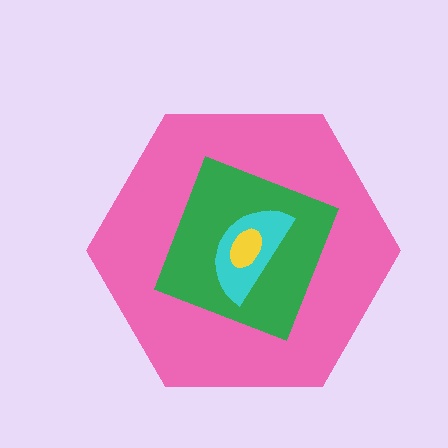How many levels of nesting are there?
4.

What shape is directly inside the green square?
The cyan semicircle.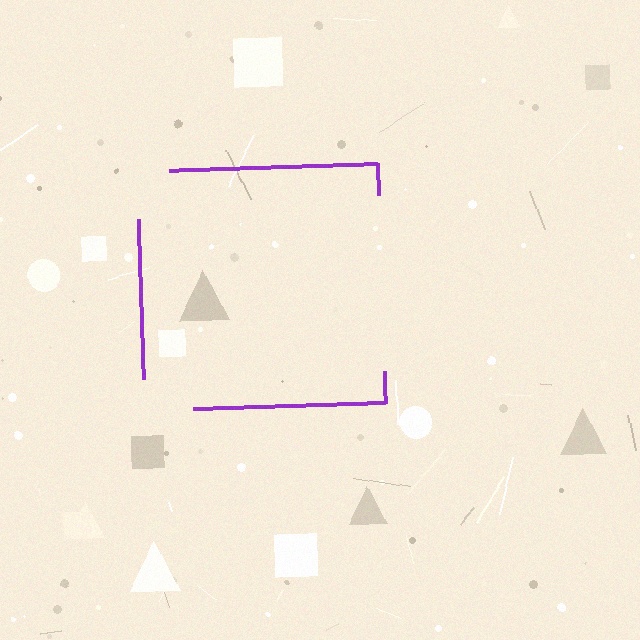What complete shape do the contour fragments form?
The contour fragments form a square.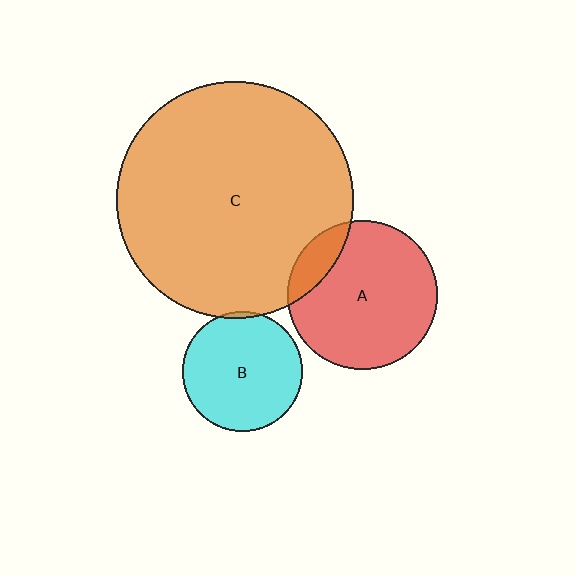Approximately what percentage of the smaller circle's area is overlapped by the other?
Approximately 15%.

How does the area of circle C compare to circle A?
Approximately 2.5 times.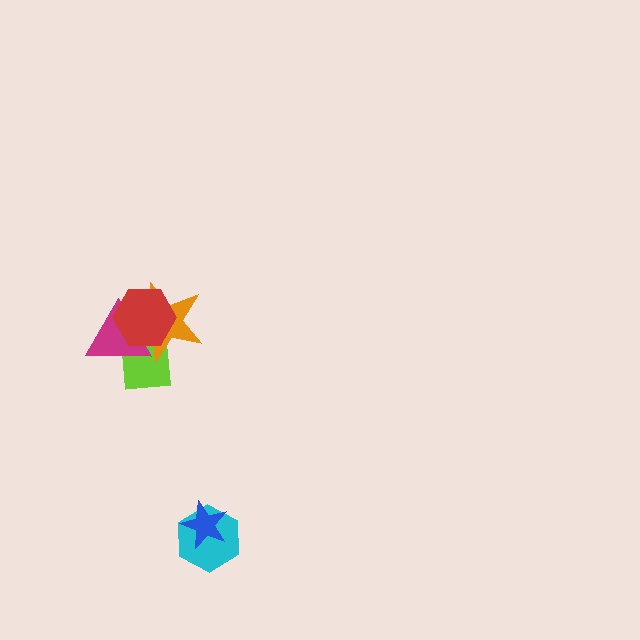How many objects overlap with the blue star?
1 object overlaps with the blue star.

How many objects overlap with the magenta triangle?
3 objects overlap with the magenta triangle.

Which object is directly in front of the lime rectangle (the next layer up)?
The magenta triangle is directly in front of the lime rectangle.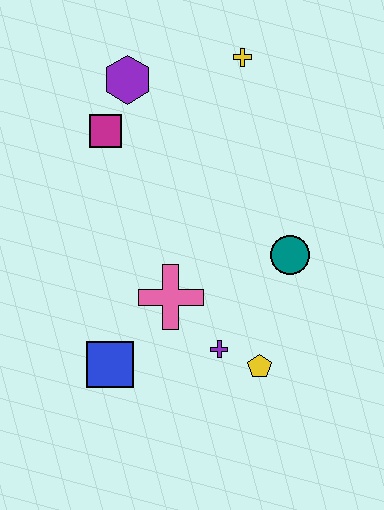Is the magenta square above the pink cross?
Yes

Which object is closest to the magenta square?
The purple hexagon is closest to the magenta square.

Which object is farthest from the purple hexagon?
The yellow pentagon is farthest from the purple hexagon.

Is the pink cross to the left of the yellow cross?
Yes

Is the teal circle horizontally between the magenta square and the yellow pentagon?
No